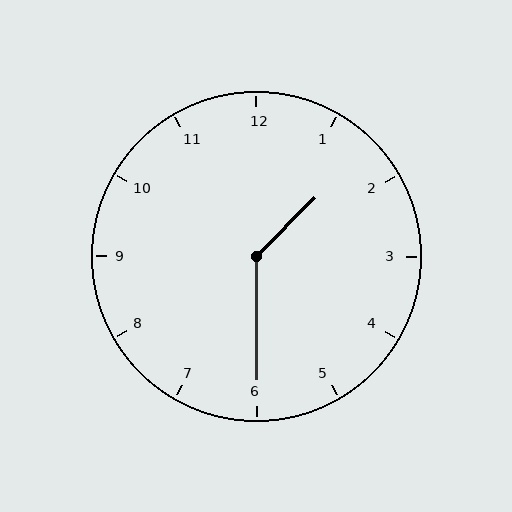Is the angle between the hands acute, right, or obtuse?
It is obtuse.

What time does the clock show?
1:30.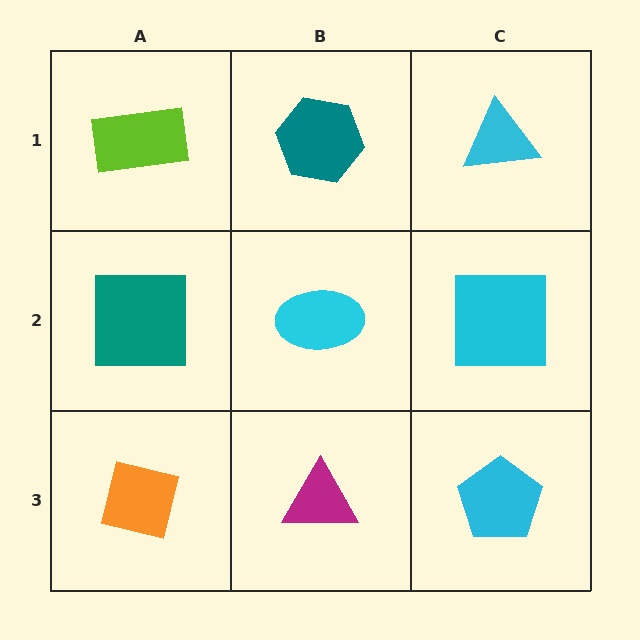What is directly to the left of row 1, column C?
A teal hexagon.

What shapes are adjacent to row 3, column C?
A cyan square (row 2, column C), a magenta triangle (row 3, column B).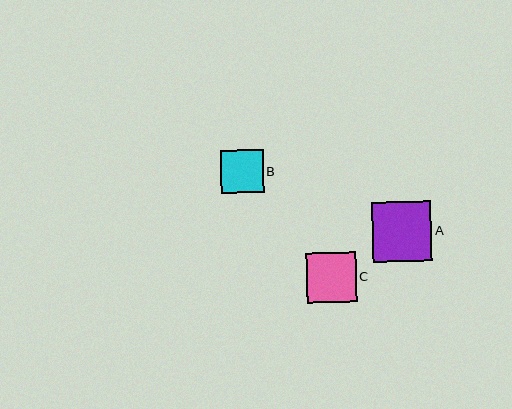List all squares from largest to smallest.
From largest to smallest: A, C, B.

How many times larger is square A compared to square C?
Square A is approximately 1.2 times the size of square C.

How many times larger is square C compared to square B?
Square C is approximately 1.1 times the size of square B.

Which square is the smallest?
Square B is the smallest with a size of approximately 43 pixels.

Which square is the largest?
Square A is the largest with a size of approximately 60 pixels.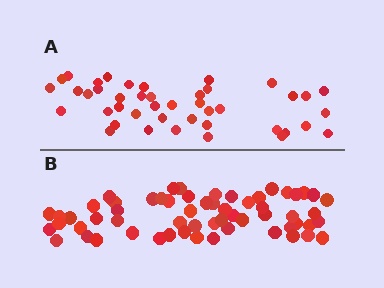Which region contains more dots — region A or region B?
Region B (the bottom region) has more dots.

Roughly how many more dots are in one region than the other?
Region B has approximately 15 more dots than region A.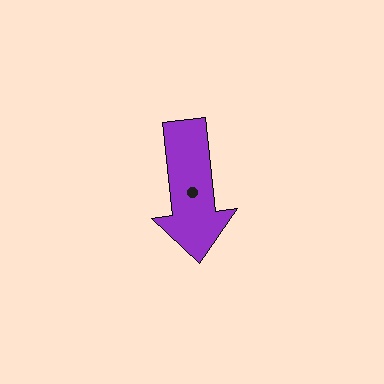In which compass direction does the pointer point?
South.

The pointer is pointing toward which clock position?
Roughly 6 o'clock.